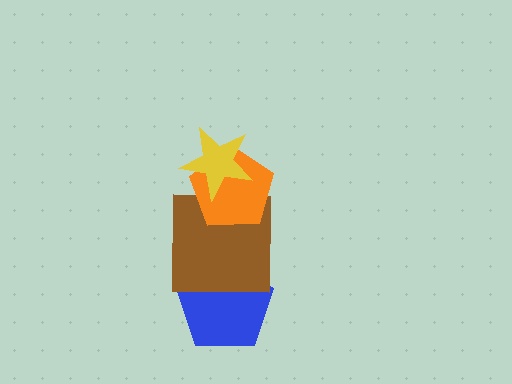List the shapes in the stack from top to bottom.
From top to bottom: the yellow star, the orange pentagon, the brown square, the blue pentagon.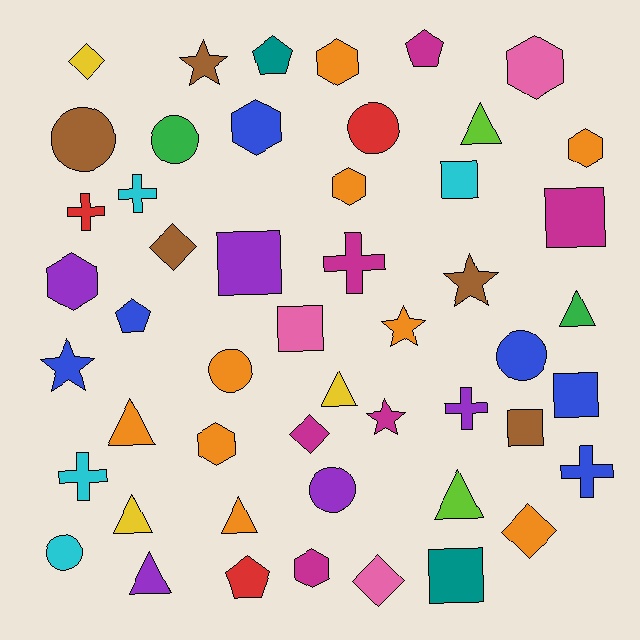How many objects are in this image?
There are 50 objects.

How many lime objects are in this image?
There are 2 lime objects.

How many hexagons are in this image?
There are 8 hexagons.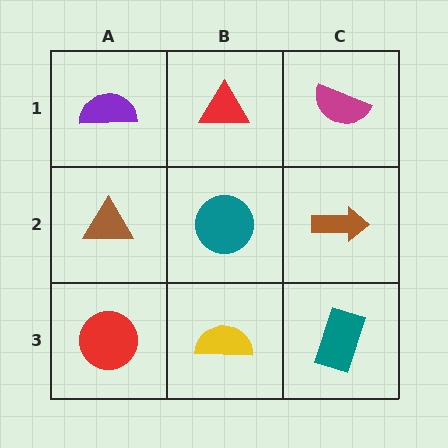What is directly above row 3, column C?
A brown arrow.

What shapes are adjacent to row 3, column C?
A brown arrow (row 2, column C), a yellow semicircle (row 3, column B).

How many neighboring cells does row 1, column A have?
2.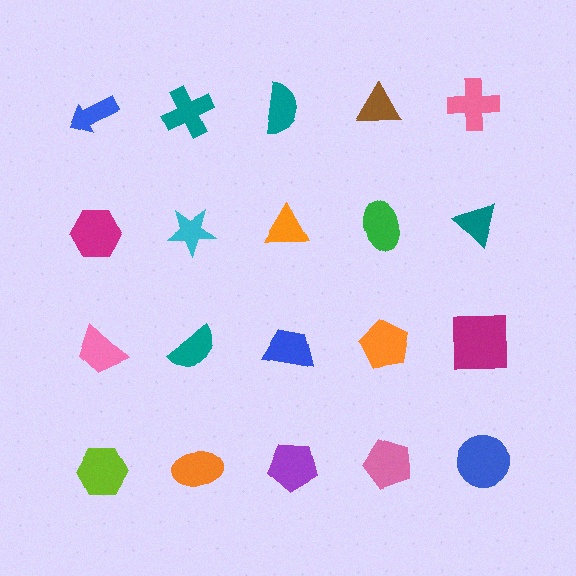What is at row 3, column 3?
A blue trapezoid.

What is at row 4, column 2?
An orange ellipse.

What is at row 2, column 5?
A teal triangle.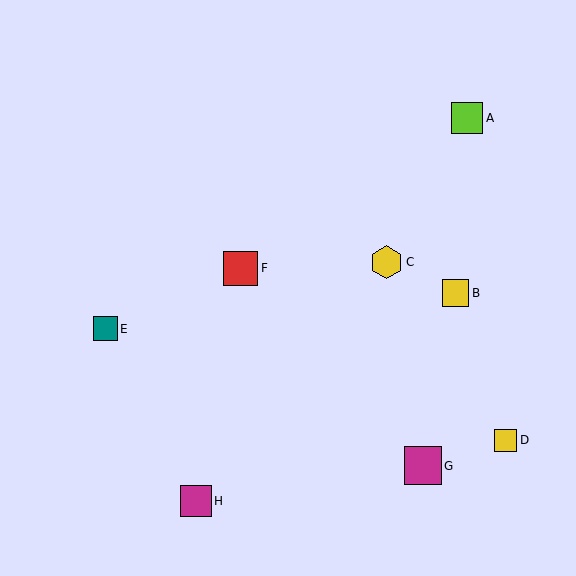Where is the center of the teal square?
The center of the teal square is at (105, 329).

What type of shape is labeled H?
Shape H is a magenta square.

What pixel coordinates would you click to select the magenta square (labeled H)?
Click at (196, 501) to select the magenta square H.